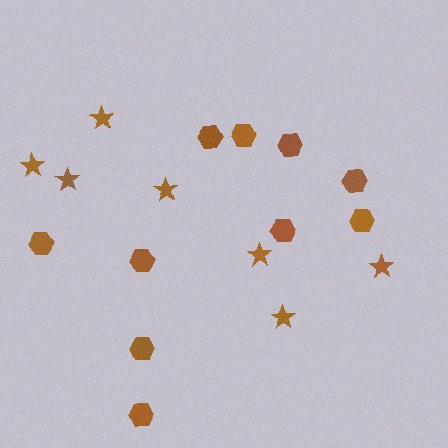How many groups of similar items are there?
There are 2 groups: one group of hexagons (10) and one group of stars (7).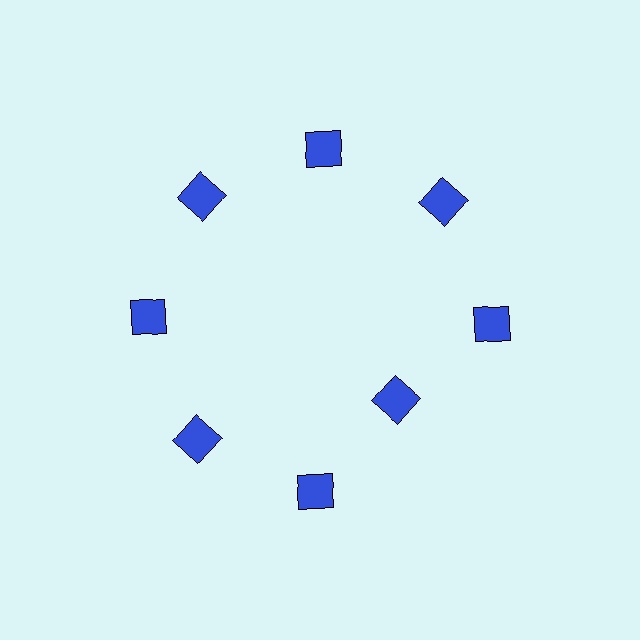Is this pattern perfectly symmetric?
No. The 8 blue squares are arranged in a ring, but one element near the 4 o'clock position is pulled inward toward the center, breaking the 8-fold rotational symmetry.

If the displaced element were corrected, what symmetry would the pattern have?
It would have 8-fold rotational symmetry — the pattern would map onto itself every 45 degrees.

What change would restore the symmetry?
The symmetry would be restored by moving it outward, back onto the ring so that all 8 squares sit at equal angles and equal distance from the center.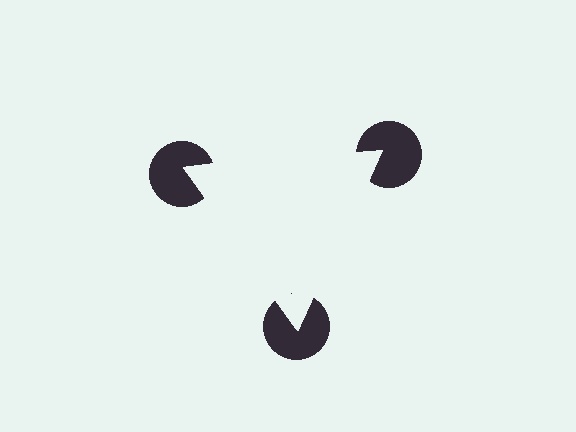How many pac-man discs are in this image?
There are 3 — one at each vertex of the illusory triangle.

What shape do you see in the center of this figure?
An illusory triangle — its edges are inferred from the aligned wedge cuts in the pac-man discs, not physically drawn.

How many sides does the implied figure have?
3 sides.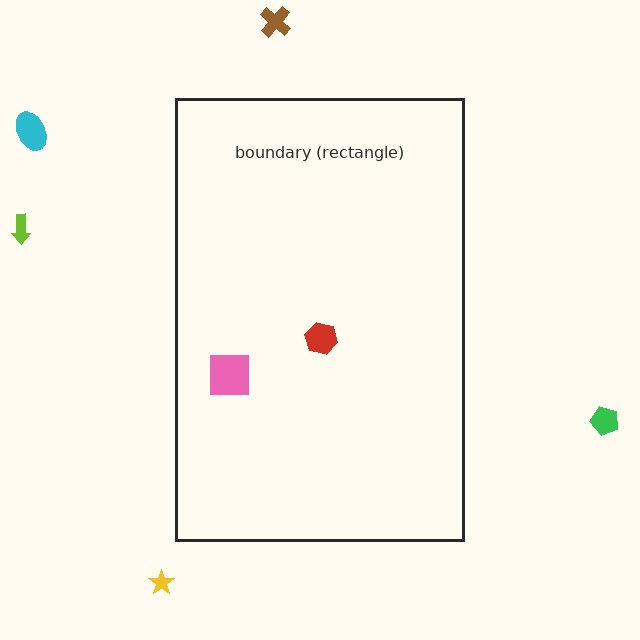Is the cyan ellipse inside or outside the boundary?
Outside.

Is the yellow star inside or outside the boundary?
Outside.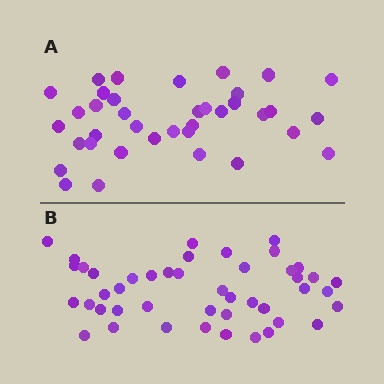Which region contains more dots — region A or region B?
Region B (the bottom region) has more dots.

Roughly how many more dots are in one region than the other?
Region B has roughly 8 or so more dots than region A.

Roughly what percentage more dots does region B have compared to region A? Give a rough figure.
About 20% more.